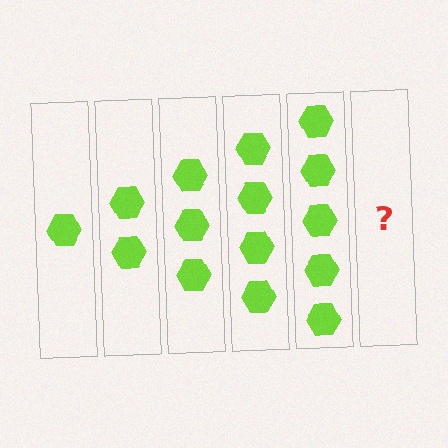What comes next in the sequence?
The next element should be 6 hexagons.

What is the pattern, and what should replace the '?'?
The pattern is that each step adds one more hexagon. The '?' should be 6 hexagons.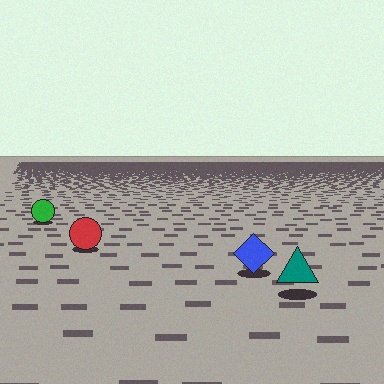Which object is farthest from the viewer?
The green circle is farthest from the viewer. It appears smaller and the ground texture around it is denser.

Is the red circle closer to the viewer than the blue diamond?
No. The blue diamond is closer — you can tell from the texture gradient: the ground texture is coarser near it.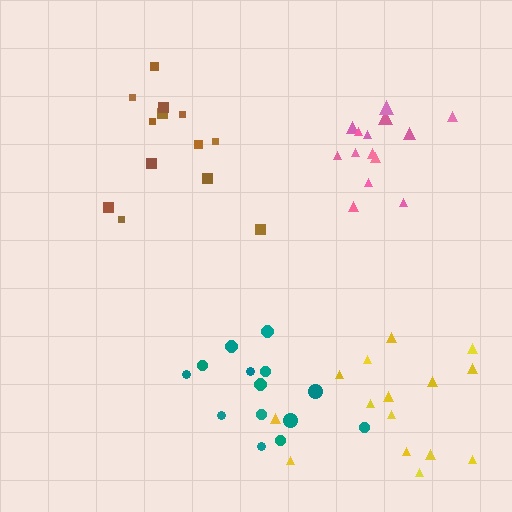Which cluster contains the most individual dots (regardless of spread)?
Yellow (15).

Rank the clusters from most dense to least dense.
pink, teal, brown, yellow.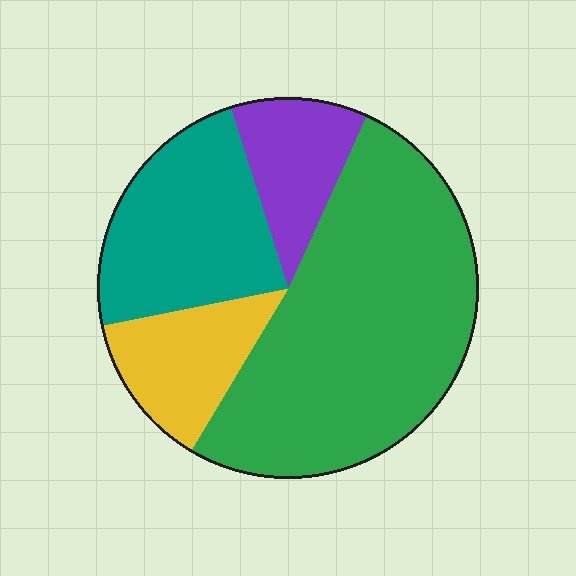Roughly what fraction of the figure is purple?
Purple takes up less than a quarter of the figure.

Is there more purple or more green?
Green.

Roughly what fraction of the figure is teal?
Teal takes up between a sixth and a third of the figure.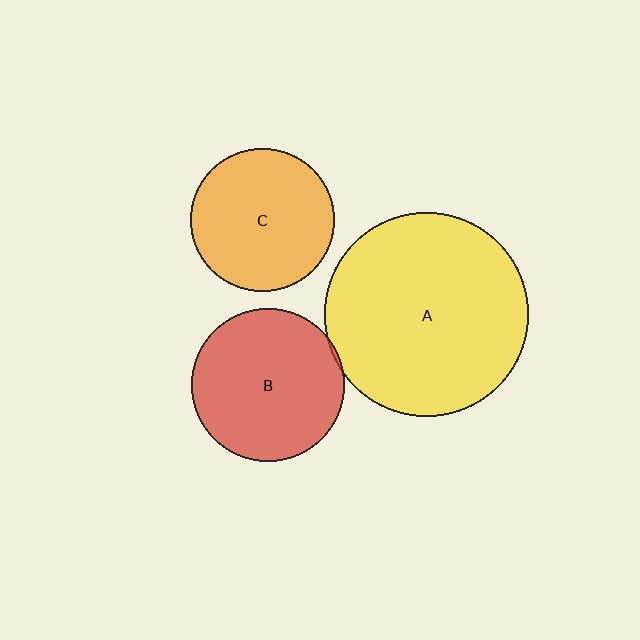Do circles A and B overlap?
Yes.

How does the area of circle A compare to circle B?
Approximately 1.8 times.